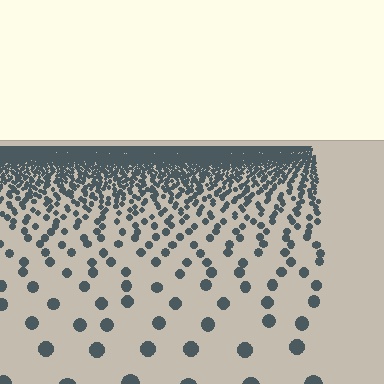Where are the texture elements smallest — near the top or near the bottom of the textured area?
Near the top.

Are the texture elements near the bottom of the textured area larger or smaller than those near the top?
Larger. Near the bottom, elements are closer to the viewer and appear at a bigger on-screen size.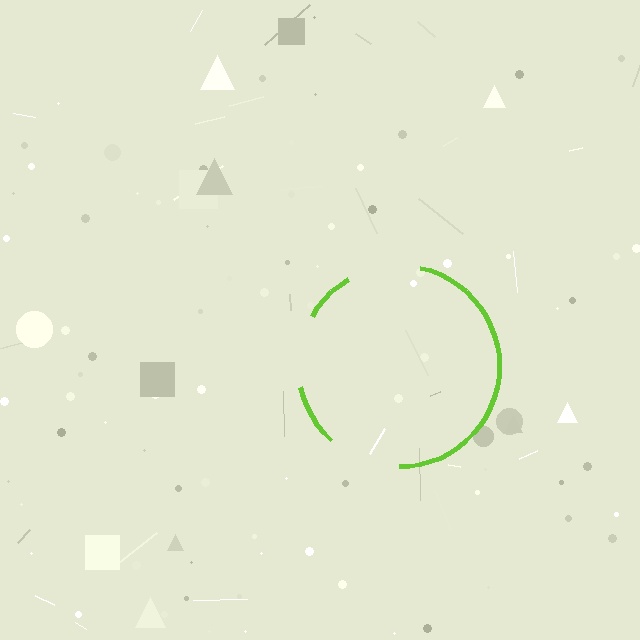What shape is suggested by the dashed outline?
The dashed outline suggests a circle.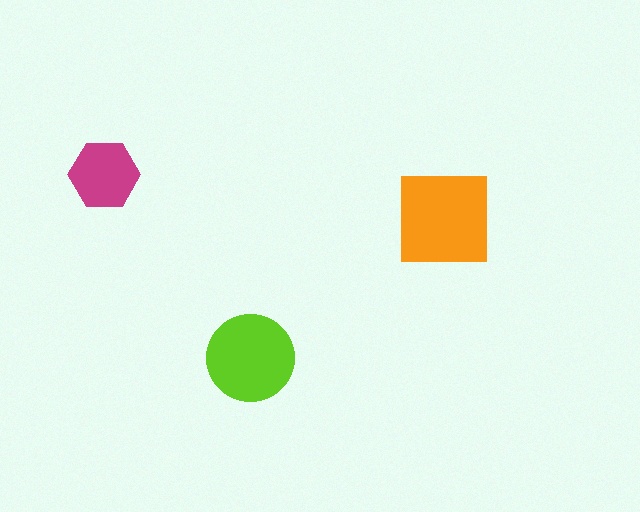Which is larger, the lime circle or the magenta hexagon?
The lime circle.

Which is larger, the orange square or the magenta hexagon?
The orange square.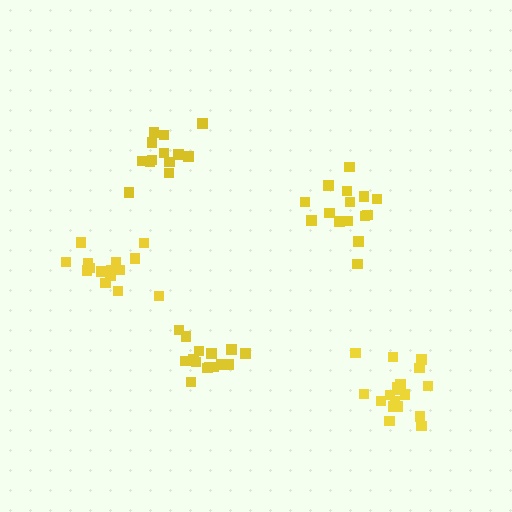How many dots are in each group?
Group 1: 15 dots, Group 2: 15 dots, Group 3: 15 dots, Group 4: 14 dots, Group 5: 19 dots (78 total).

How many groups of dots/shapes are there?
There are 5 groups.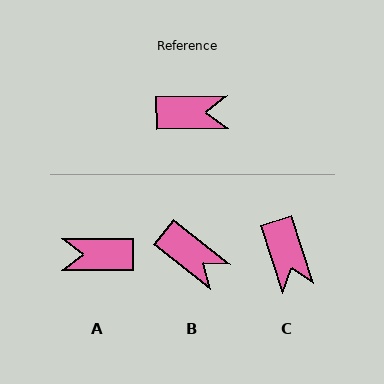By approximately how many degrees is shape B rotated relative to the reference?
Approximately 39 degrees clockwise.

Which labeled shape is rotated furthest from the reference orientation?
A, about 179 degrees away.